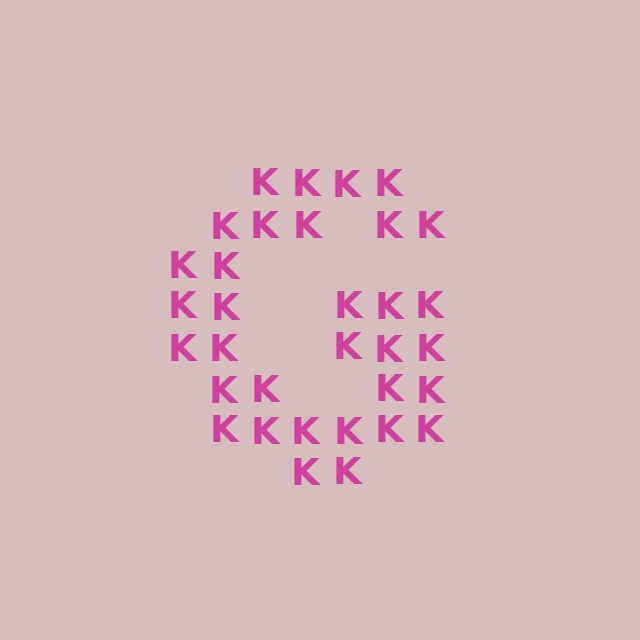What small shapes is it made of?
It is made of small letter K's.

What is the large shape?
The large shape is the letter G.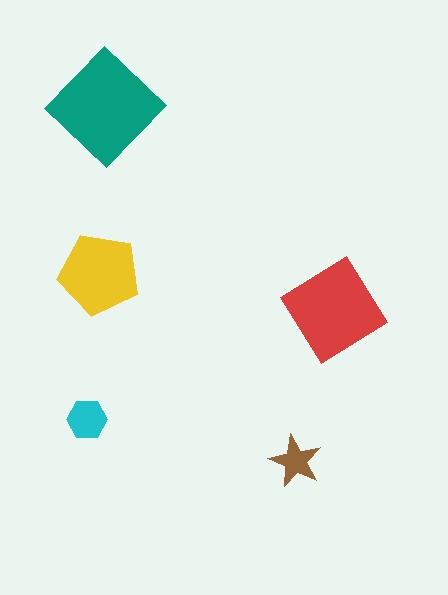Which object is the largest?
The teal diamond.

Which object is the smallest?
The brown star.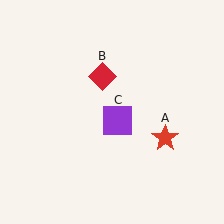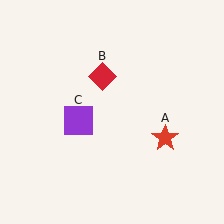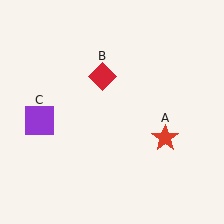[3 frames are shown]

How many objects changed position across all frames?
1 object changed position: purple square (object C).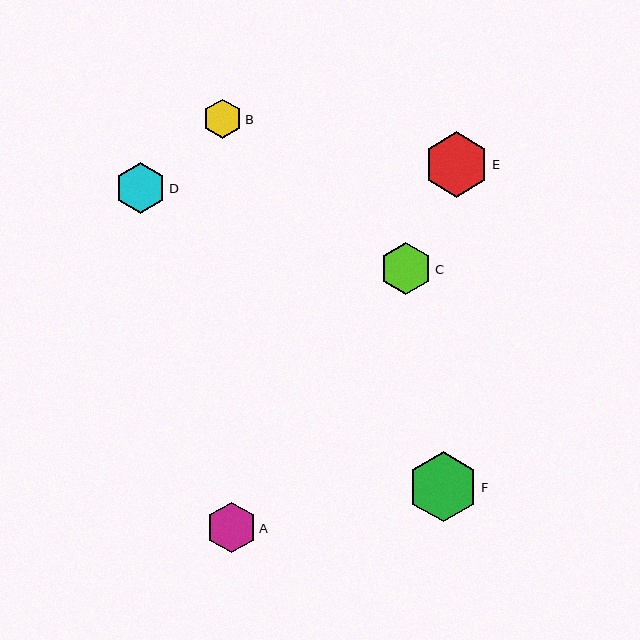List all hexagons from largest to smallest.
From largest to smallest: F, E, C, D, A, B.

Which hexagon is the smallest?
Hexagon B is the smallest with a size of approximately 39 pixels.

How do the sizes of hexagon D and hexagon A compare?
Hexagon D and hexagon A are approximately the same size.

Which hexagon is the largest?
Hexagon F is the largest with a size of approximately 70 pixels.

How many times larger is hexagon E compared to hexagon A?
Hexagon E is approximately 1.3 times the size of hexagon A.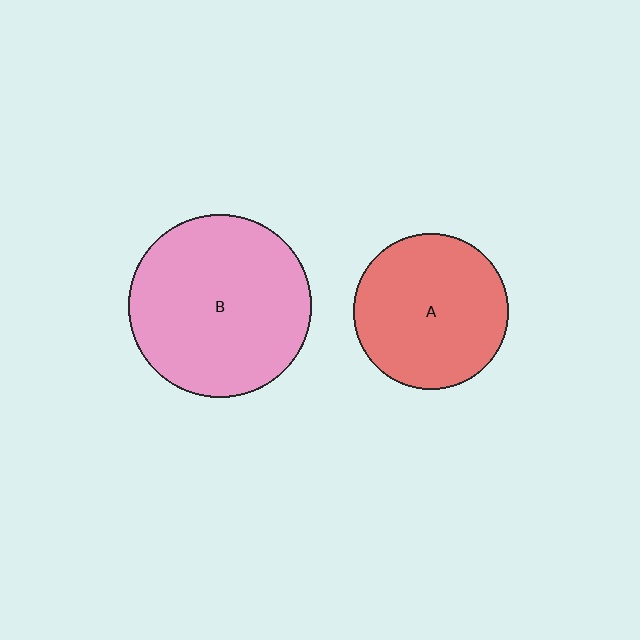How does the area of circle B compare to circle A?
Approximately 1.4 times.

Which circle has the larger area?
Circle B (pink).